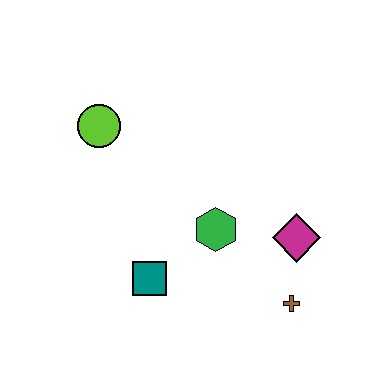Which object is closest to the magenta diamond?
The brown cross is closest to the magenta diamond.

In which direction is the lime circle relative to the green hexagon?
The lime circle is to the left of the green hexagon.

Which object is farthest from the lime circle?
The brown cross is farthest from the lime circle.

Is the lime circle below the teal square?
No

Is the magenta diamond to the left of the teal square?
No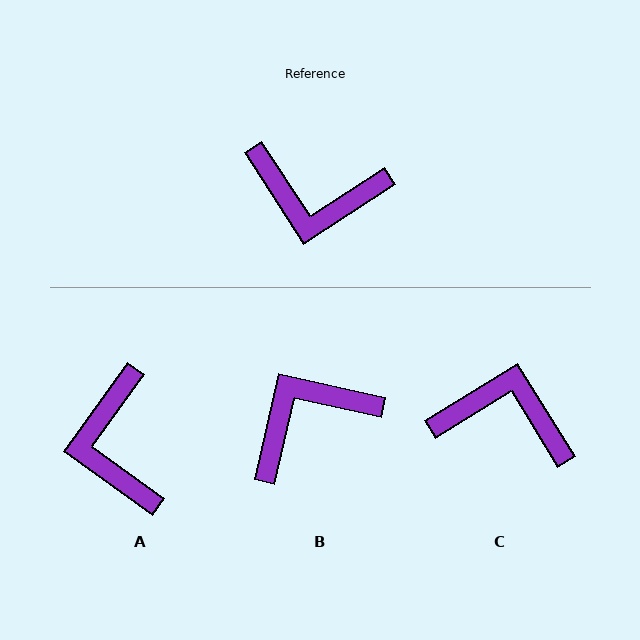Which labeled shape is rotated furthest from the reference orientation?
C, about 179 degrees away.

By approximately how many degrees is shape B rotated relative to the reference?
Approximately 136 degrees clockwise.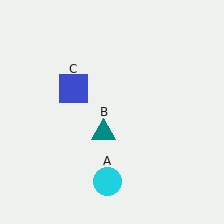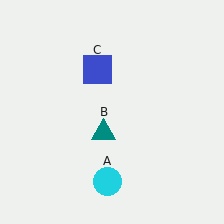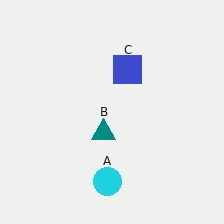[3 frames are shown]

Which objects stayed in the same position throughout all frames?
Cyan circle (object A) and teal triangle (object B) remained stationary.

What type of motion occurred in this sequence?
The blue square (object C) rotated clockwise around the center of the scene.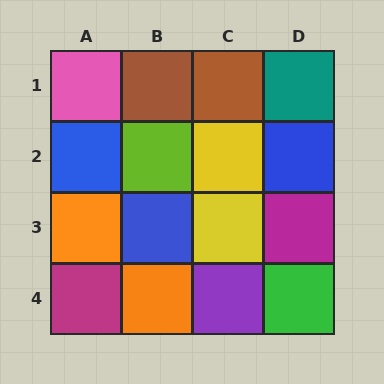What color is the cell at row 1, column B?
Brown.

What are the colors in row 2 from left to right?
Blue, lime, yellow, blue.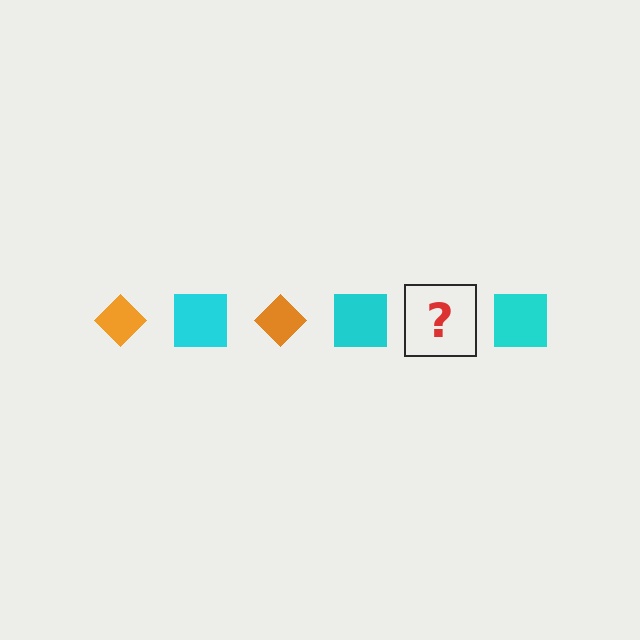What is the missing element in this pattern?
The missing element is an orange diamond.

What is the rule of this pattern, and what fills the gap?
The rule is that the pattern alternates between orange diamond and cyan square. The gap should be filled with an orange diamond.